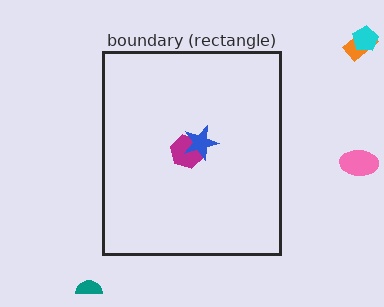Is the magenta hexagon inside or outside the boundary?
Inside.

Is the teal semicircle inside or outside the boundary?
Outside.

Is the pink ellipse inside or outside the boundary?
Outside.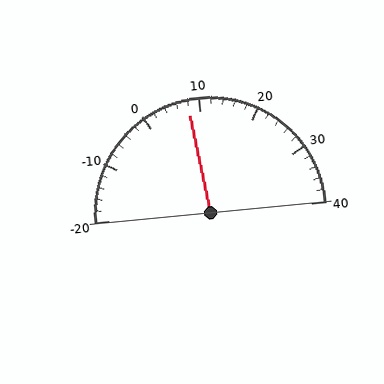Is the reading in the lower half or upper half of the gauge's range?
The reading is in the lower half of the range (-20 to 40).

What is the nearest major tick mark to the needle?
The nearest major tick mark is 10.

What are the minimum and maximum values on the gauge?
The gauge ranges from -20 to 40.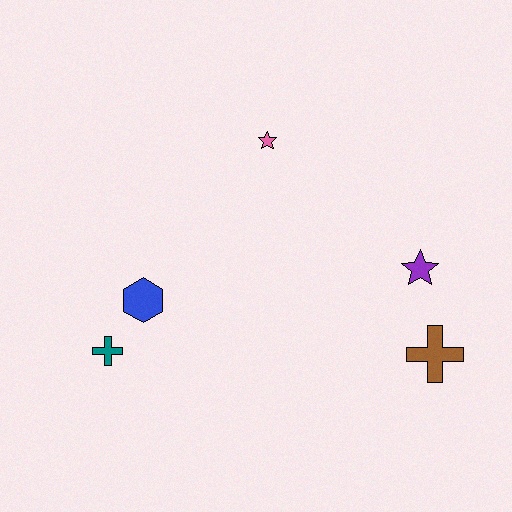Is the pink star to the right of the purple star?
No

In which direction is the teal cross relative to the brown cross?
The teal cross is to the left of the brown cross.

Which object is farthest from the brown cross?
The teal cross is farthest from the brown cross.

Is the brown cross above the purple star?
No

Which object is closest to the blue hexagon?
The teal cross is closest to the blue hexagon.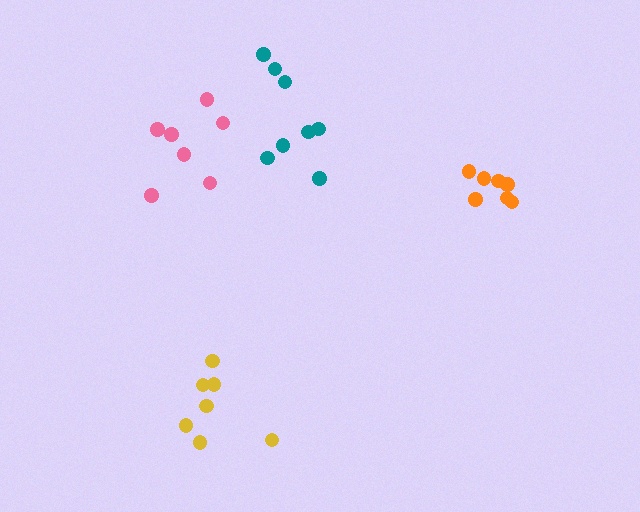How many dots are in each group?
Group 1: 7 dots, Group 2: 7 dots, Group 3: 7 dots, Group 4: 8 dots (29 total).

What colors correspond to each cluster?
The clusters are colored: yellow, orange, pink, teal.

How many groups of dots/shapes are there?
There are 4 groups.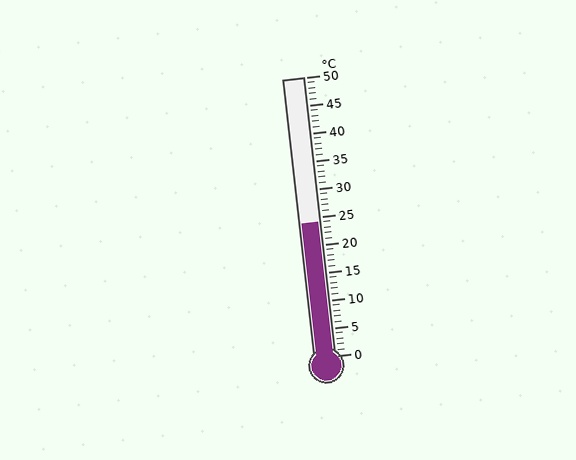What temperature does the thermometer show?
The thermometer shows approximately 24°C.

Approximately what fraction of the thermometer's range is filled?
The thermometer is filled to approximately 50% of its range.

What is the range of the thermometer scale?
The thermometer scale ranges from 0°C to 50°C.